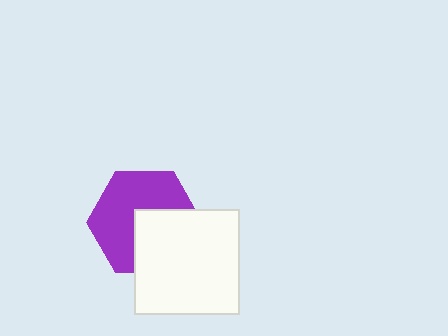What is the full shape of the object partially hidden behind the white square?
The partially hidden object is a purple hexagon.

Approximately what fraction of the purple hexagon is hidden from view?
Roughly 41% of the purple hexagon is hidden behind the white square.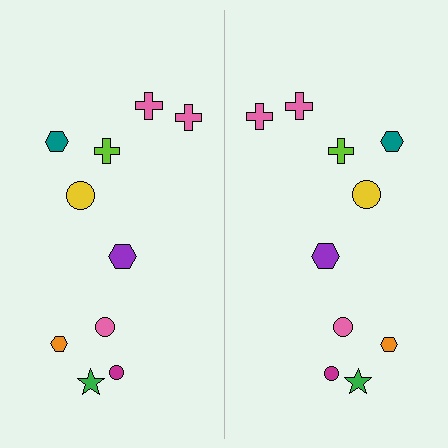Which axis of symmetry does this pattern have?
The pattern has a vertical axis of symmetry running through the center of the image.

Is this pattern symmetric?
Yes, this pattern has bilateral (reflection) symmetry.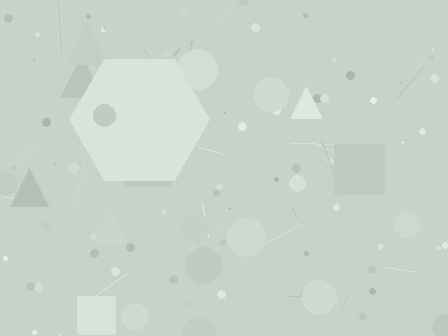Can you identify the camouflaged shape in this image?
The camouflaged shape is a hexagon.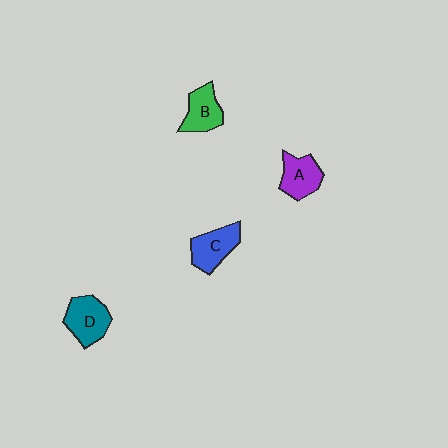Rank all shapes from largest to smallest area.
From largest to smallest: D (teal), C (blue), A (purple), B (green).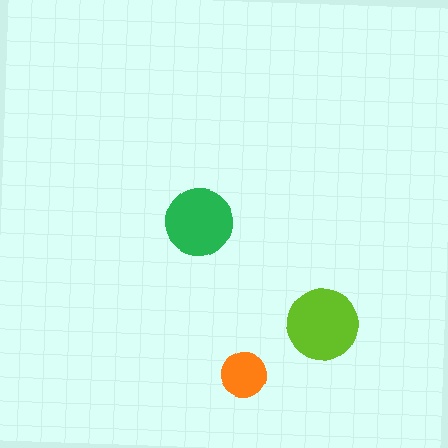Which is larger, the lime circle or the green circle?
The lime one.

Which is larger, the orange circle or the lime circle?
The lime one.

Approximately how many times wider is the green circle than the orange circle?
About 1.5 times wider.